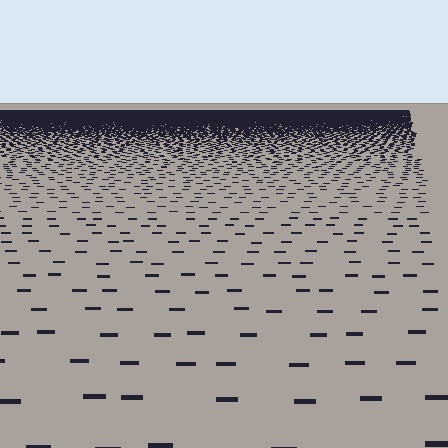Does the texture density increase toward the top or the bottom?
Density increases toward the top.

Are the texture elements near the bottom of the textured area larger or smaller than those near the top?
Larger. Near the bottom, elements are closer to the viewer and appear at a bigger on-screen size.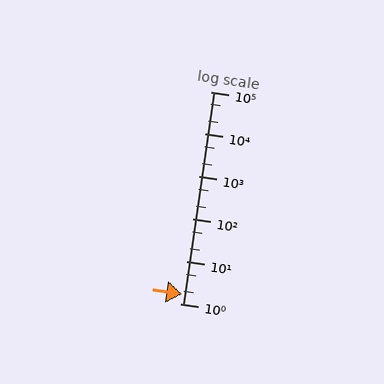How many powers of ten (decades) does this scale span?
The scale spans 5 decades, from 1 to 100000.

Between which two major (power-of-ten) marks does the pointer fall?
The pointer is between 1 and 10.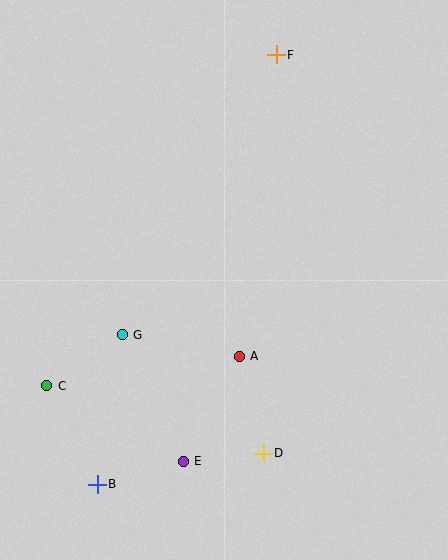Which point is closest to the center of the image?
Point A at (239, 356) is closest to the center.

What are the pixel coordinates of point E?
Point E is at (183, 461).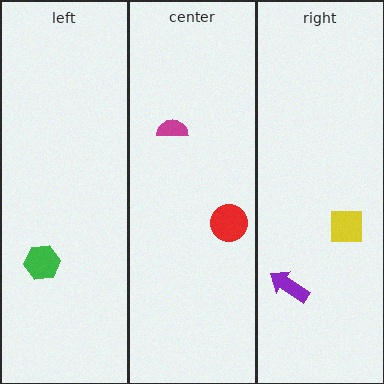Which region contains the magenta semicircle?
The center region.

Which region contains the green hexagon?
The left region.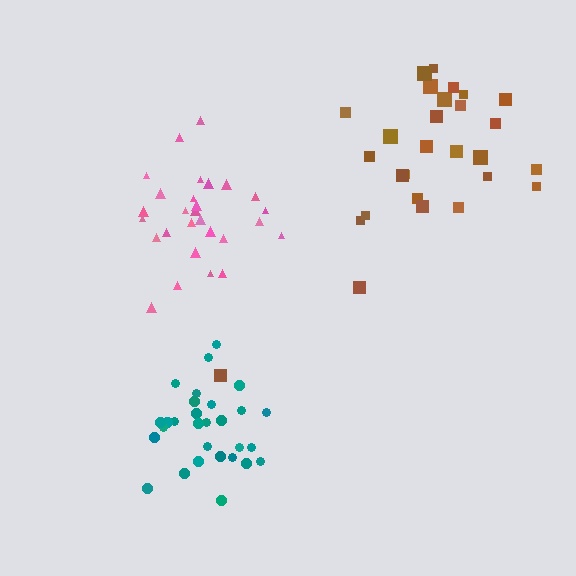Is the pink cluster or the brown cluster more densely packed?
Pink.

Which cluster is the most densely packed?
Teal.